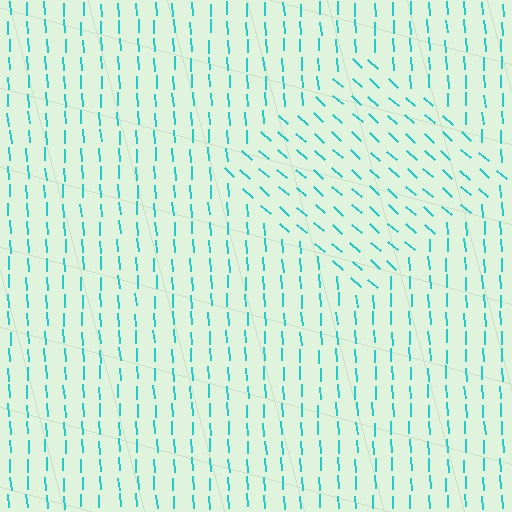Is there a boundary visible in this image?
Yes, there is a texture boundary formed by a change in line orientation.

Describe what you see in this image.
The image is filled with small cyan line segments. A diamond region in the image has lines oriented differently from the surrounding lines, creating a visible texture boundary.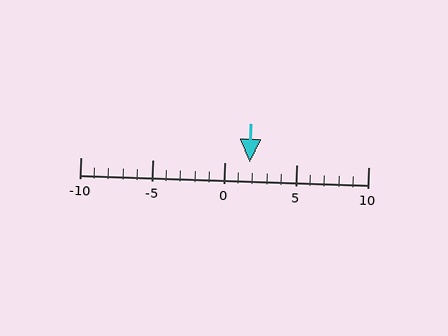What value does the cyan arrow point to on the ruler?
The cyan arrow points to approximately 2.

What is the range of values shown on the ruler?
The ruler shows values from -10 to 10.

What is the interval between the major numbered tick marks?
The major tick marks are spaced 5 units apart.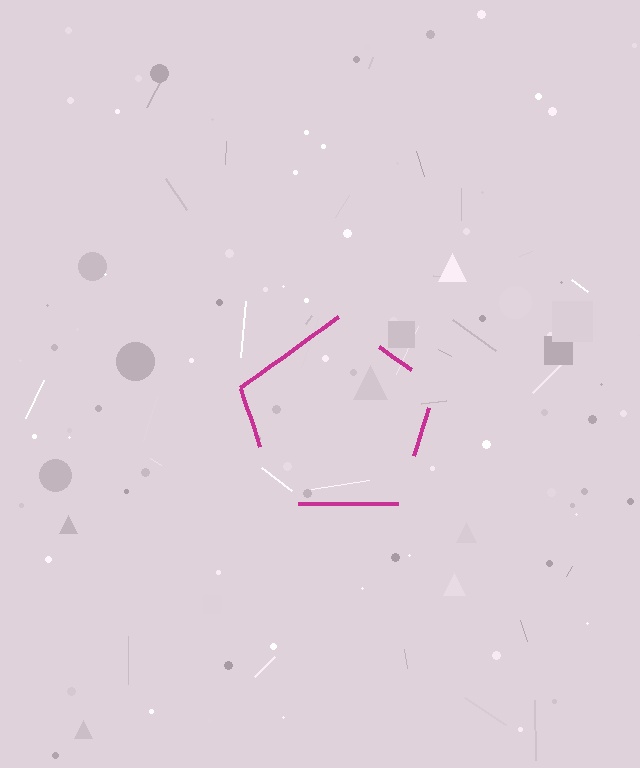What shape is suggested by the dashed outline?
The dashed outline suggests a pentagon.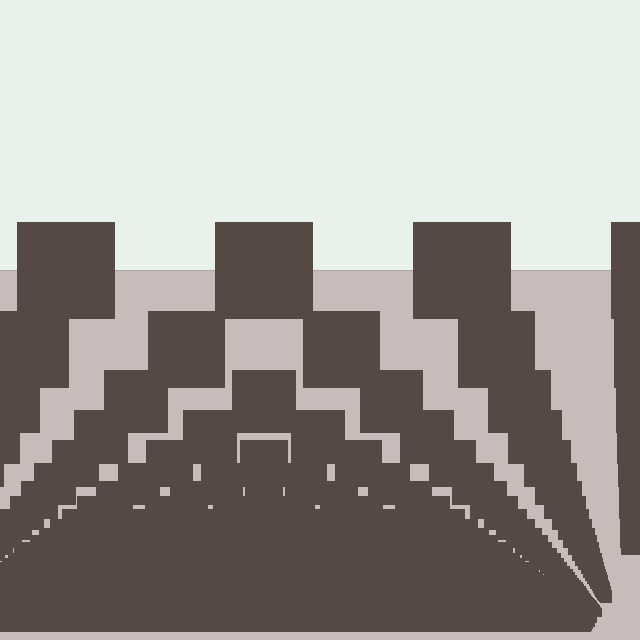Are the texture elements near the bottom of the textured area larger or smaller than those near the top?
Smaller. The gradient is inverted — elements near the bottom are smaller and denser.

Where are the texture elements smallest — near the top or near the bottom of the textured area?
Near the bottom.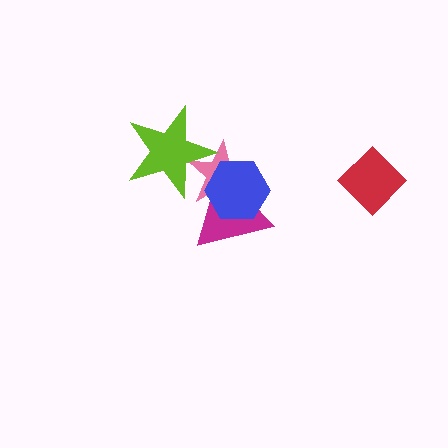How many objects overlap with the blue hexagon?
2 objects overlap with the blue hexagon.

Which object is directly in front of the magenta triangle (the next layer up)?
The pink star is directly in front of the magenta triangle.